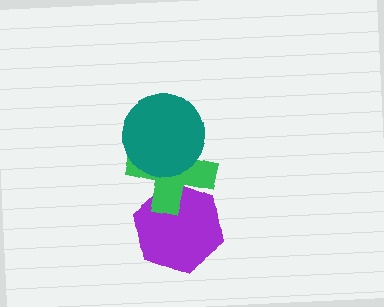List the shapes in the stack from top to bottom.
From top to bottom: the teal circle, the green cross, the purple hexagon.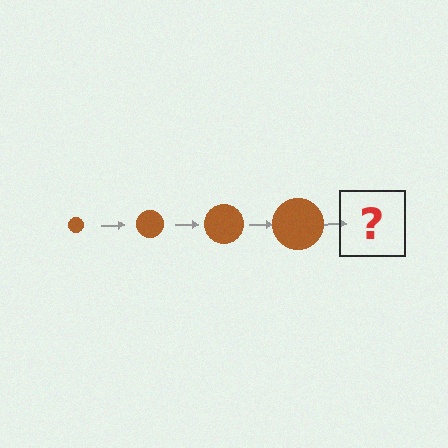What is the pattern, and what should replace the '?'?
The pattern is that the circle gets progressively larger each step. The '?' should be a brown circle, larger than the previous one.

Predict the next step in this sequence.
The next step is a brown circle, larger than the previous one.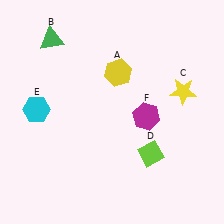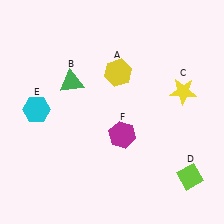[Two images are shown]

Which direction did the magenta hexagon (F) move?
The magenta hexagon (F) moved left.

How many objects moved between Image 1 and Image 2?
3 objects moved between the two images.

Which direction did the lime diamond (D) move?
The lime diamond (D) moved right.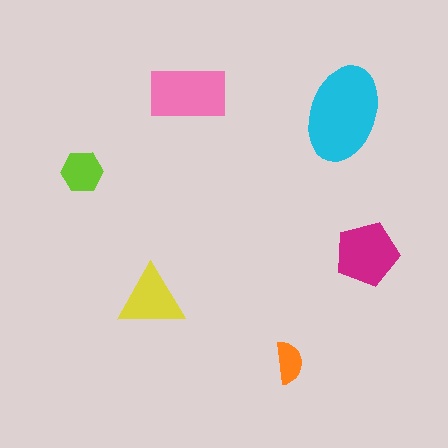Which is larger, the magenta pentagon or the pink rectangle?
The pink rectangle.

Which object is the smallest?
The orange semicircle.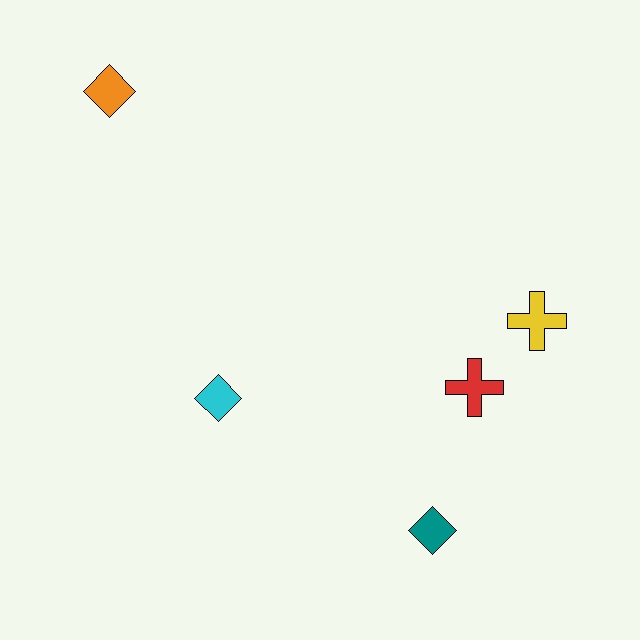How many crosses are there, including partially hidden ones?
There are 2 crosses.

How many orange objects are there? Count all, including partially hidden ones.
There is 1 orange object.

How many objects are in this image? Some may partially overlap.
There are 5 objects.